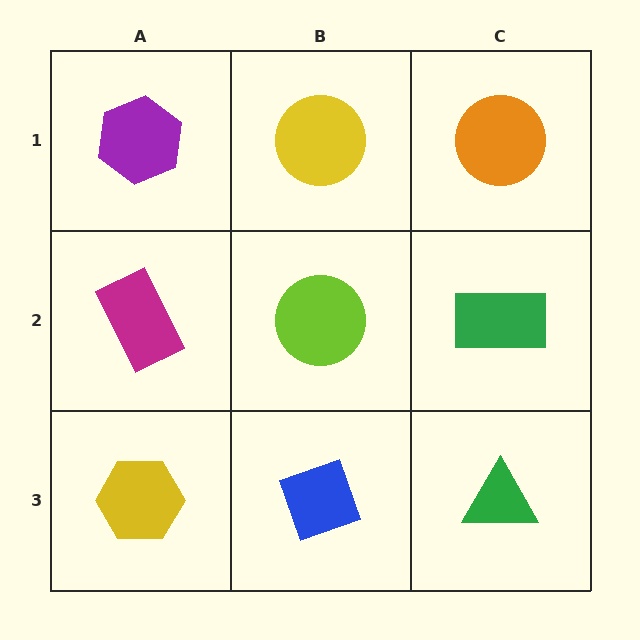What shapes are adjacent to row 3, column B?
A lime circle (row 2, column B), a yellow hexagon (row 3, column A), a green triangle (row 3, column C).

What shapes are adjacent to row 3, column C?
A green rectangle (row 2, column C), a blue diamond (row 3, column B).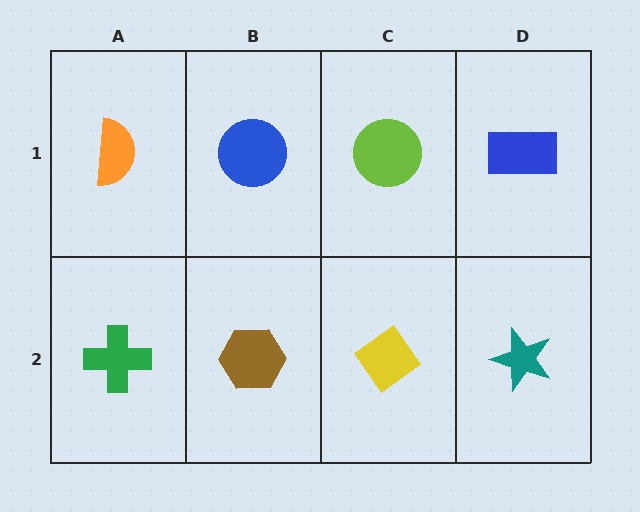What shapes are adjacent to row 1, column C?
A yellow diamond (row 2, column C), a blue circle (row 1, column B), a blue rectangle (row 1, column D).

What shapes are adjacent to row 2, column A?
An orange semicircle (row 1, column A), a brown hexagon (row 2, column B).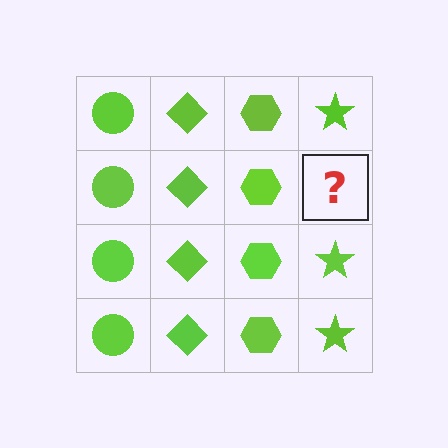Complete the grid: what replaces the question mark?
The question mark should be replaced with a lime star.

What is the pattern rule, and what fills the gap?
The rule is that each column has a consistent shape. The gap should be filled with a lime star.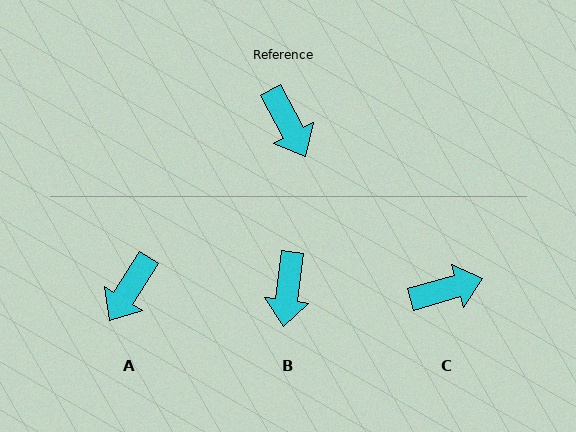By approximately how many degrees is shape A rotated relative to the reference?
Approximately 61 degrees clockwise.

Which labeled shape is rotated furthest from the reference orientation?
C, about 78 degrees away.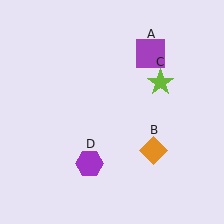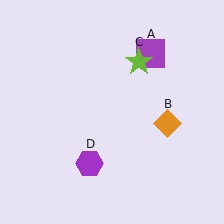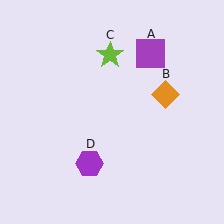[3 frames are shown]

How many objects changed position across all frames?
2 objects changed position: orange diamond (object B), lime star (object C).